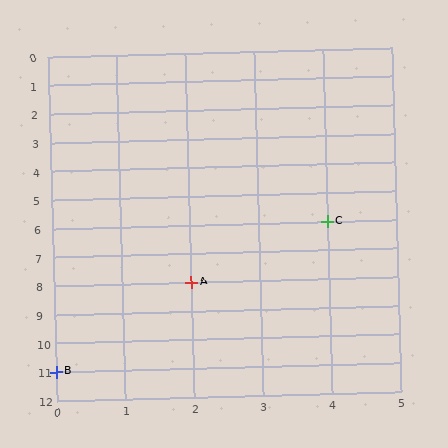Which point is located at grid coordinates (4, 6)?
Point C is at (4, 6).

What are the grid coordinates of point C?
Point C is at grid coordinates (4, 6).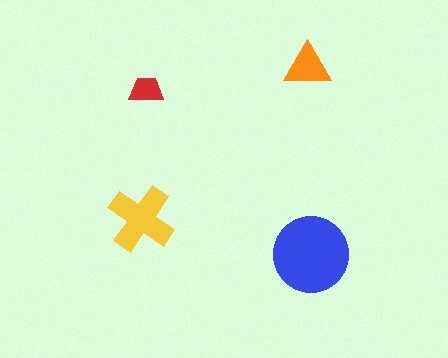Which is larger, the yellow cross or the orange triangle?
The yellow cross.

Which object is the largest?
The blue circle.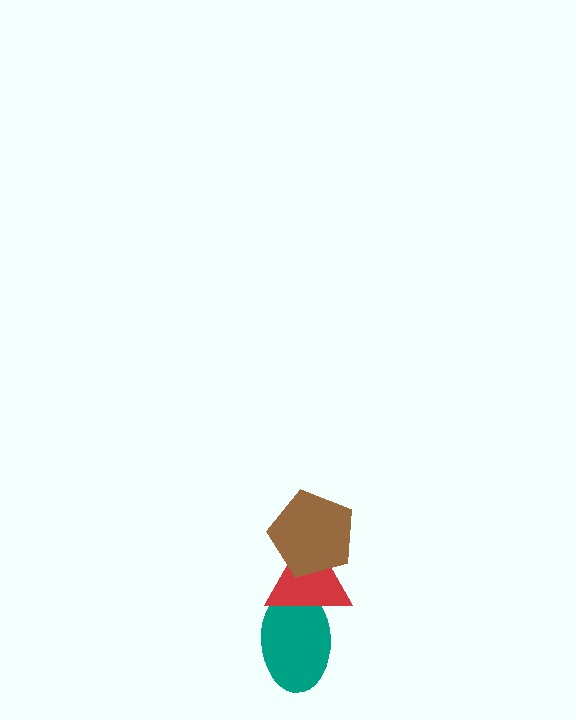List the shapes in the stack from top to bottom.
From top to bottom: the brown pentagon, the red triangle, the teal ellipse.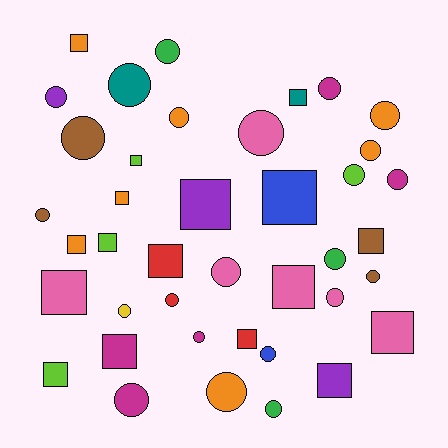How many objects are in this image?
There are 40 objects.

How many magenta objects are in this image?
There are 5 magenta objects.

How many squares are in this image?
There are 17 squares.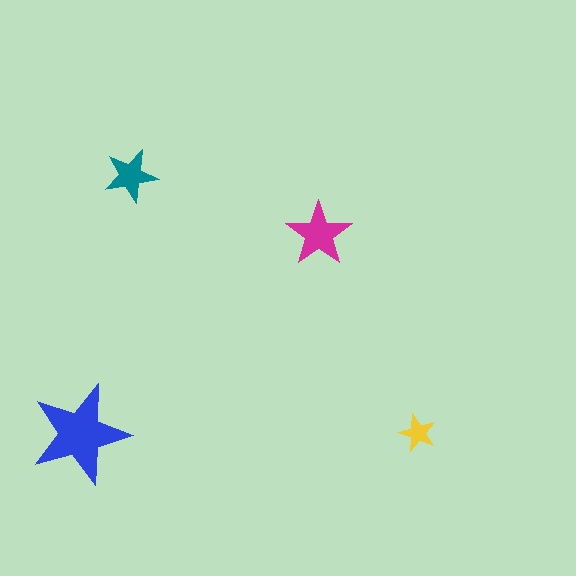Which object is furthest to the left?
The blue star is leftmost.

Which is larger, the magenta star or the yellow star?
The magenta one.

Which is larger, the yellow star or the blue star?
The blue one.